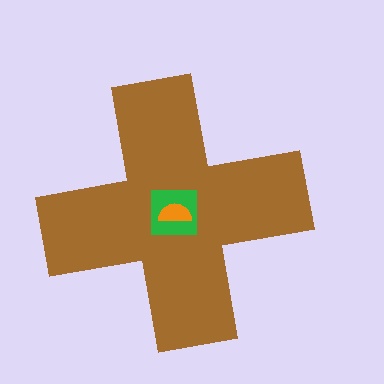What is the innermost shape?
The orange semicircle.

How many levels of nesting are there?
3.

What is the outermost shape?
The brown cross.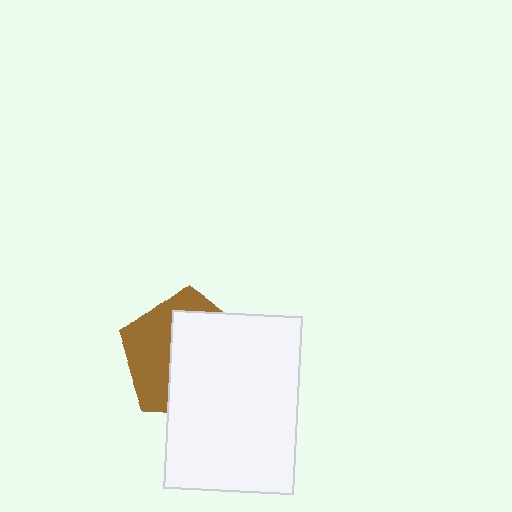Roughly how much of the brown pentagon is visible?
A small part of it is visible (roughly 40%).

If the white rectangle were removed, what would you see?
You would see the complete brown pentagon.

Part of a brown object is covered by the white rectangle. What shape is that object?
It is a pentagon.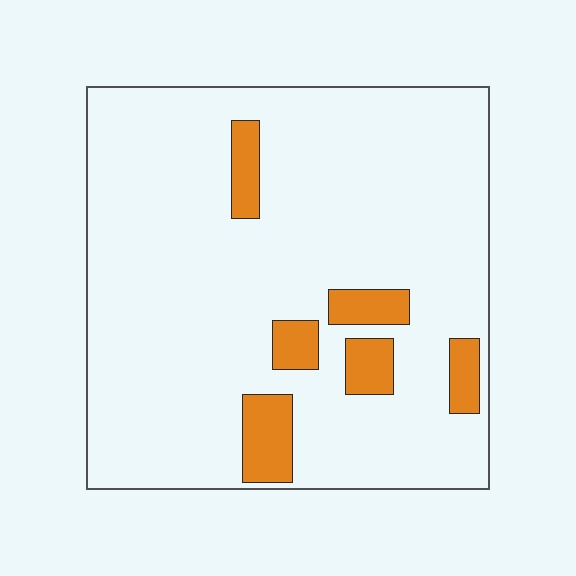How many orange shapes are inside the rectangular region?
6.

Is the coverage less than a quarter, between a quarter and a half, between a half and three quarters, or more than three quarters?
Less than a quarter.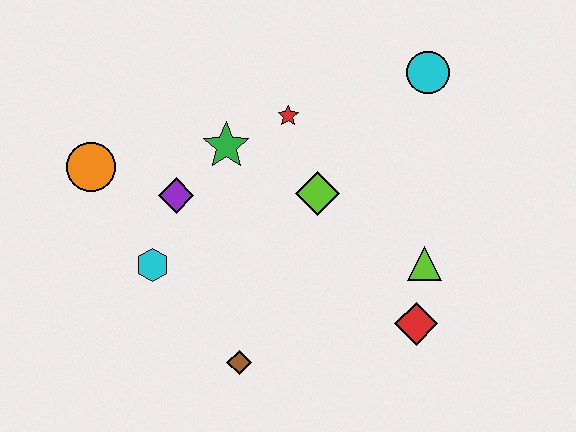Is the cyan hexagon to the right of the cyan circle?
No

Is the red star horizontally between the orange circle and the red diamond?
Yes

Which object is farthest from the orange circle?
The red diamond is farthest from the orange circle.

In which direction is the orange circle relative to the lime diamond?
The orange circle is to the left of the lime diamond.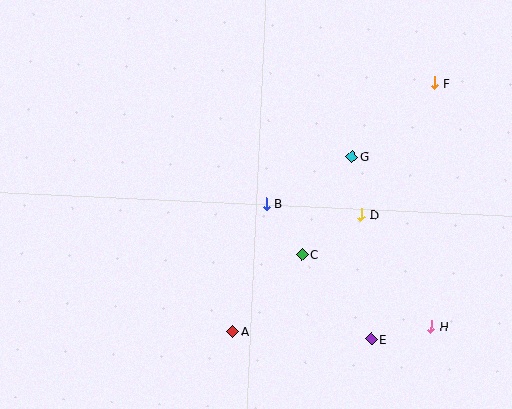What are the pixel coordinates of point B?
Point B is at (266, 204).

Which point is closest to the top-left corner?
Point B is closest to the top-left corner.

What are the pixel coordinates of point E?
Point E is at (371, 339).